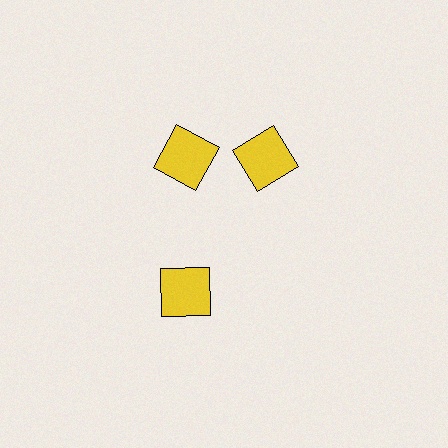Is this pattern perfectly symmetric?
No. The 3 yellow squares are arranged in a ring, but one element near the 3 o'clock position is rotated out of alignment along the ring, breaking the 3-fold rotational symmetry.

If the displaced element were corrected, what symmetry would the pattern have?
It would have 3-fold rotational symmetry — the pattern would map onto itself every 120 degrees.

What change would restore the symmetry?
The symmetry would be restored by rotating it back into even spacing with its neighbors so that all 3 squares sit at equal angles and equal distance from the center.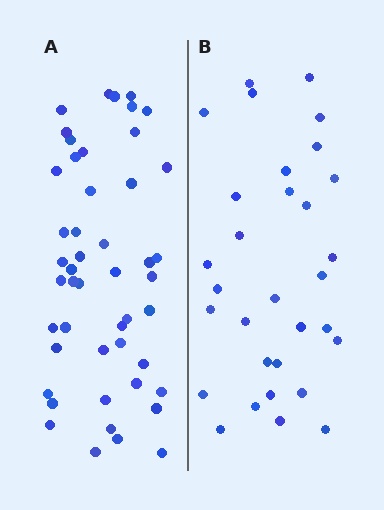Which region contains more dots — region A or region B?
Region A (the left region) has more dots.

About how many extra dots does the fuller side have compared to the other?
Region A has approximately 15 more dots than region B.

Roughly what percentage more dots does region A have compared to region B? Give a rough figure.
About 55% more.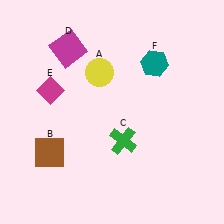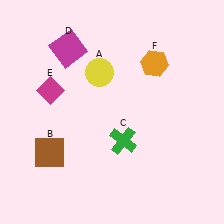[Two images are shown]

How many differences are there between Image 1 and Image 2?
There is 1 difference between the two images.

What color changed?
The hexagon (F) changed from teal in Image 1 to orange in Image 2.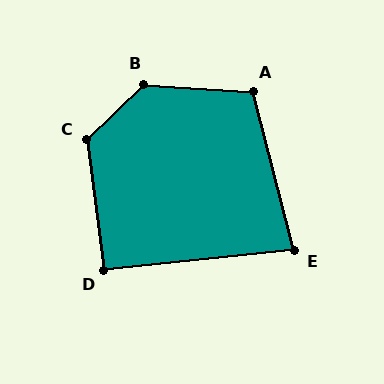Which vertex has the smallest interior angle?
E, at approximately 82 degrees.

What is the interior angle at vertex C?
Approximately 126 degrees (obtuse).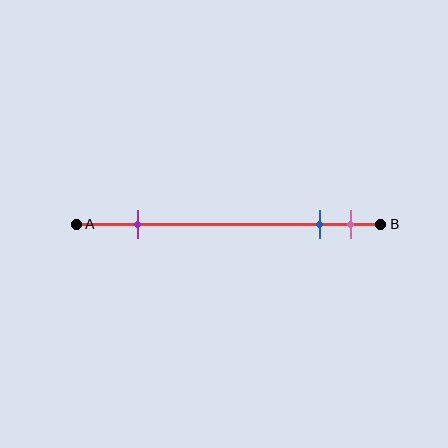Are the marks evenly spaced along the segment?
No, the marks are not evenly spaced.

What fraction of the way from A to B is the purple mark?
The purple mark is approximately 20% (0.2) of the way from A to B.